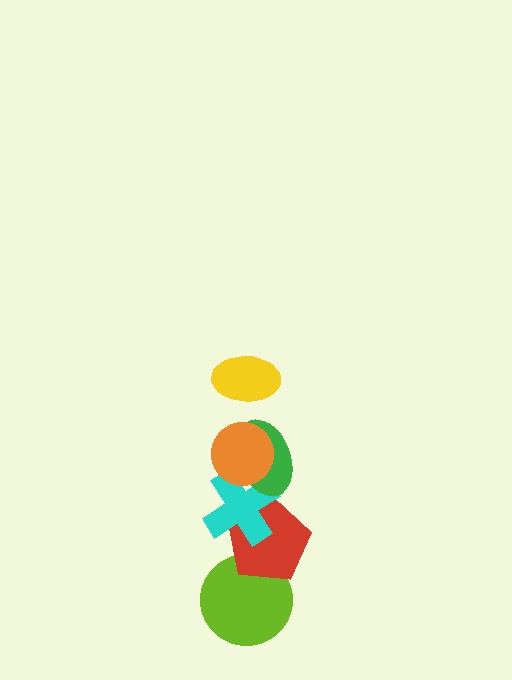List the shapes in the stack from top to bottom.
From top to bottom: the yellow ellipse, the orange circle, the green ellipse, the cyan cross, the red pentagon, the lime circle.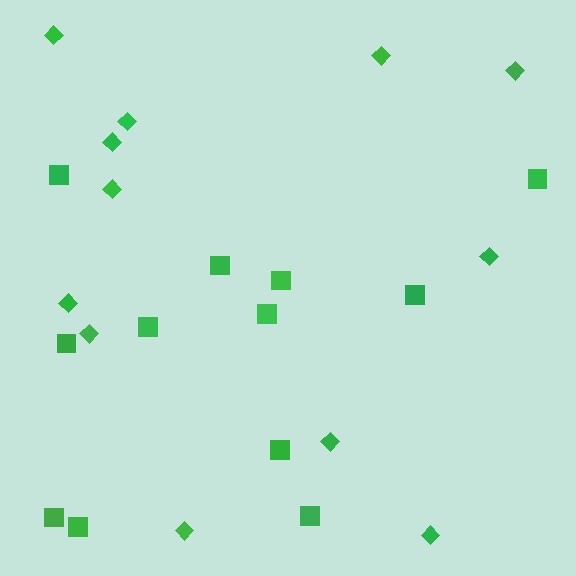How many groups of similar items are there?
There are 2 groups: one group of squares (12) and one group of diamonds (12).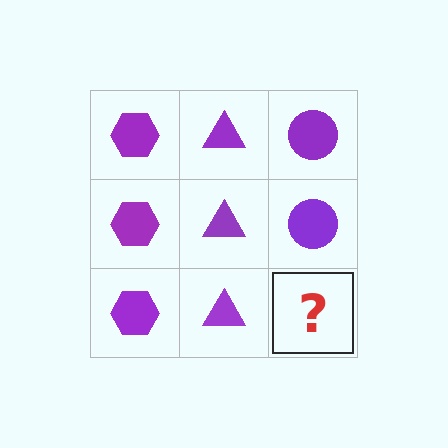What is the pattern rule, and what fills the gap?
The rule is that each column has a consistent shape. The gap should be filled with a purple circle.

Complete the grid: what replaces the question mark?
The question mark should be replaced with a purple circle.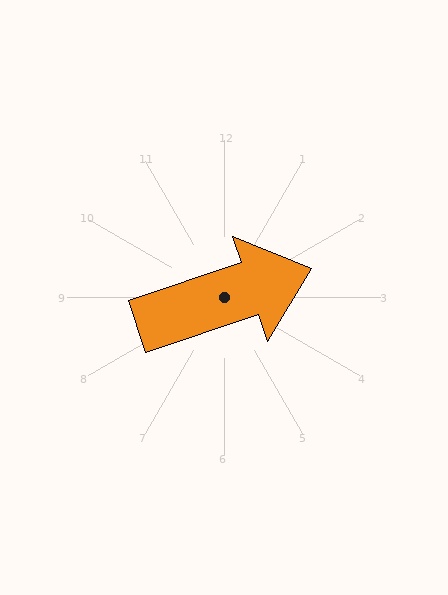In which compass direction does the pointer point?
East.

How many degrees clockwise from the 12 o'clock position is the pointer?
Approximately 72 degrees.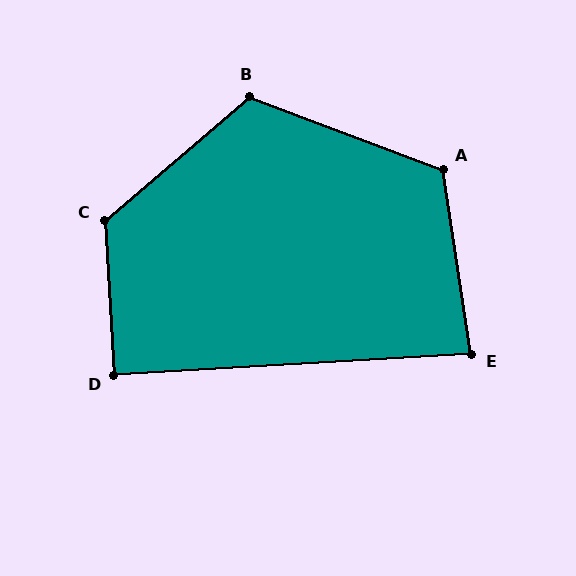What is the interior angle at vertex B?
Approximately 119 degrees (obtuse).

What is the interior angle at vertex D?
Approximately 90 degrees (approximately right).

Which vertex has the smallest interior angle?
E, at approximately 85 degrees.